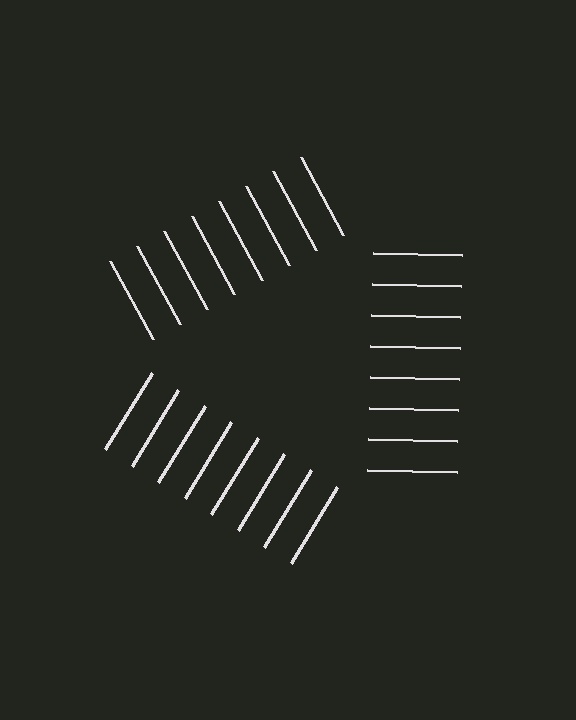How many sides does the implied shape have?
3 sides — the line-ends trace a triangle.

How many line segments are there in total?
24 — 8 along each of the 3 edges.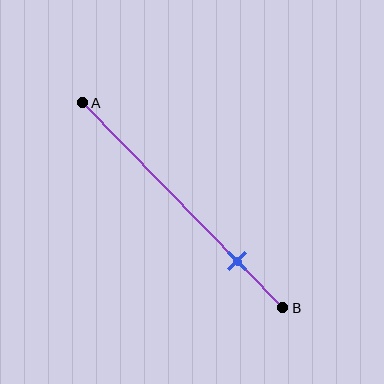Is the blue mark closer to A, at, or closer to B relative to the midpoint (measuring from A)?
The blue mark is closer to point B than the midpoint of segment AB.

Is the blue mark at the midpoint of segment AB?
No, the mark is at about 75% from A, not at the 50% midpoint.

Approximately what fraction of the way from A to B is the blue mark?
The blue mark is approximately 75% of the way from A to B.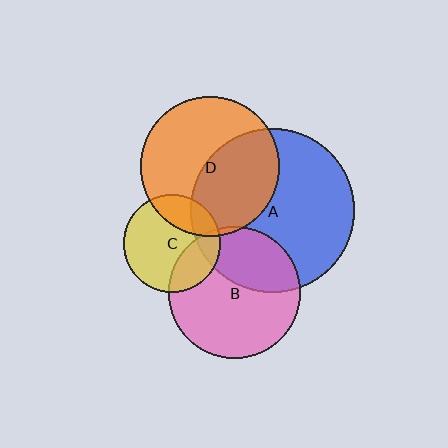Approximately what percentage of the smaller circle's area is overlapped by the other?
Approximately 35%.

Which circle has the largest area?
Circle A (blue).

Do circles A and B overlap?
Yes.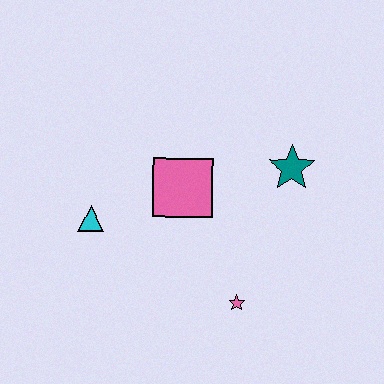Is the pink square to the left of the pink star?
Yes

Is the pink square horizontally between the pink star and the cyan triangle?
Yes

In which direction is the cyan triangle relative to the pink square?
The cyan triangle is to the left of the pink square.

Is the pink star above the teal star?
No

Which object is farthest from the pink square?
The pink star is farthest from the pink square.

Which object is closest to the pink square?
The cyan triangle is closest to the pink square.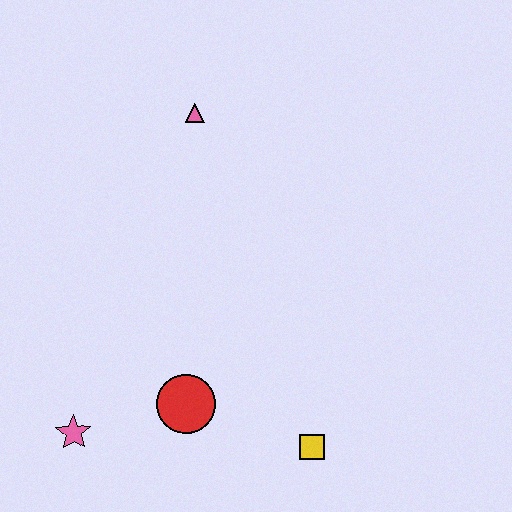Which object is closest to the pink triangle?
The red circle is closest to the pink triangle.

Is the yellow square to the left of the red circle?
No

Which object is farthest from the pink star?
The pink triangle is farthest from the pink star.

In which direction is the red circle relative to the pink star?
The red circle is to the right of the pink star.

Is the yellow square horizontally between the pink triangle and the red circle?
No